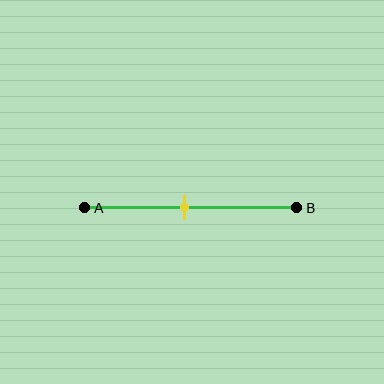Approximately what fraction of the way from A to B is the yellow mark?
The yellow mark is approximately 45% of the way from A to B.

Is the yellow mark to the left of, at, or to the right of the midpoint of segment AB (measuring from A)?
The yellow mark is to the left of the midpoint of segment AB.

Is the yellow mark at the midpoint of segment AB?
No, the mark is at about 45% from A, not at the 50% midpoint.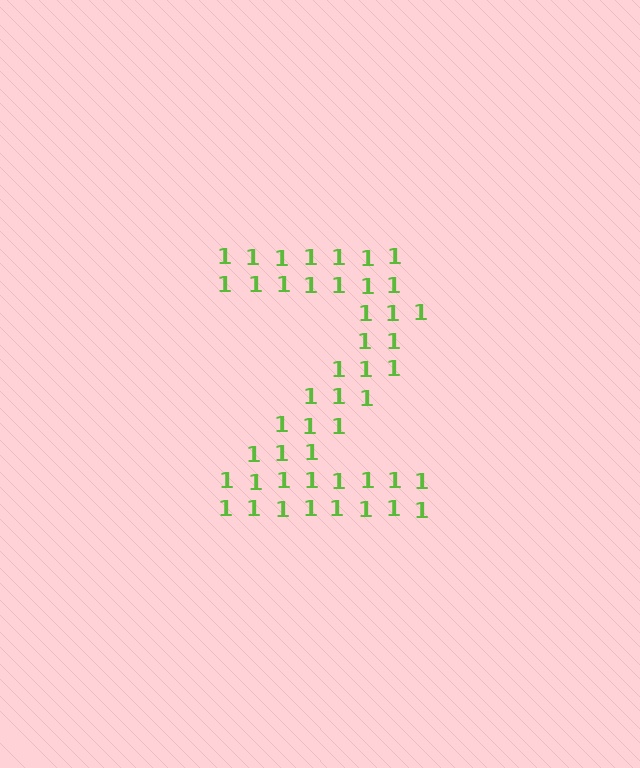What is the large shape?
The large shape is the digit 2.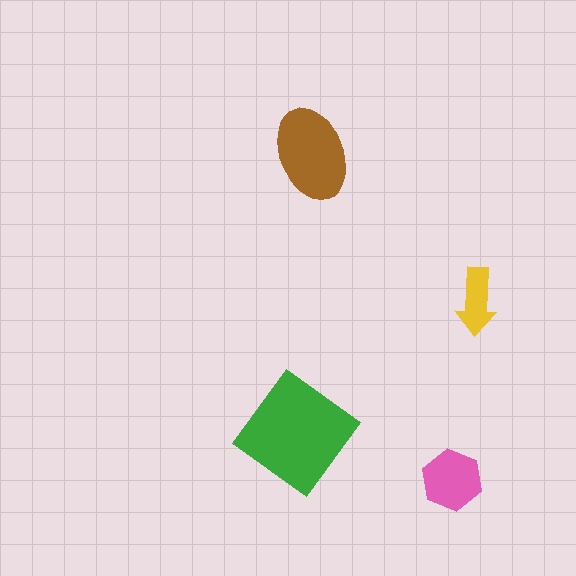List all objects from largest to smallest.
The green diamond, the brown ellipse, the pink hexagon, the yellow arrow.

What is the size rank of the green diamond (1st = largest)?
1st.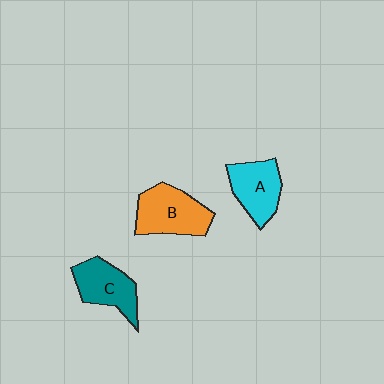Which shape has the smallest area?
Shape A (cyan).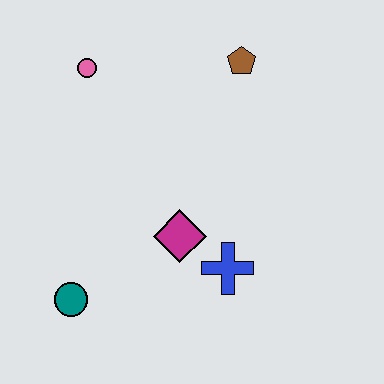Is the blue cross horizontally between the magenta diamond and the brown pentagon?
Yes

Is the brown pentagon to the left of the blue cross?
No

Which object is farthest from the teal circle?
The brown pentagon is farthest from the teal circle.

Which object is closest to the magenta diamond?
The blue cross is closest to the magenta diamond.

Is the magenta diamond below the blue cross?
No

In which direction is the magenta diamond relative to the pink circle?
The magenta diamond is below the pink circle.